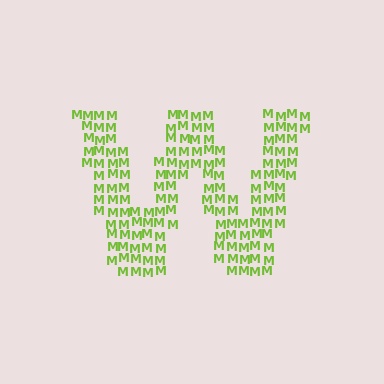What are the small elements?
The small elements are letter M's.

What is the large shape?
The large shape is the letter W.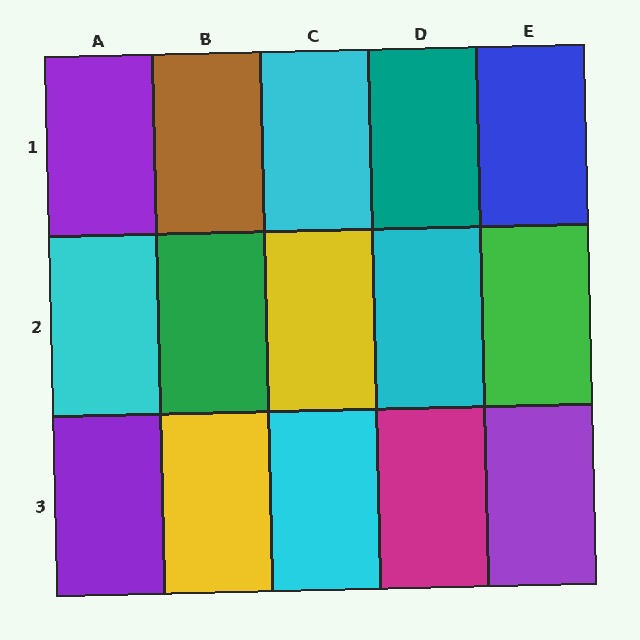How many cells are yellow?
2 cells are yellow.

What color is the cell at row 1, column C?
Cyan.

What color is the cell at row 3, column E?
Purple.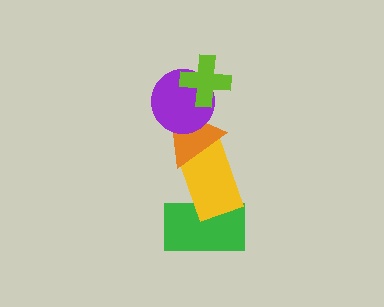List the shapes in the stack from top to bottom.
From top to bottom: the lime cross, the purple circle, the orange triangle, the yellow rectangle, the green rectangle.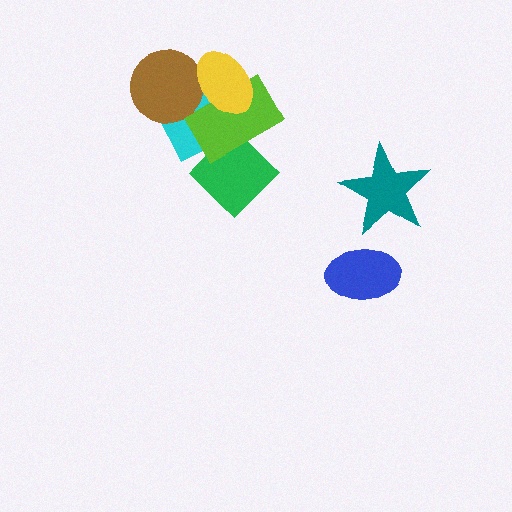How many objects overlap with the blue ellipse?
0 objects overlap with the blue ellipse.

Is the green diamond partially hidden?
Yes, it is partially covered by another shape.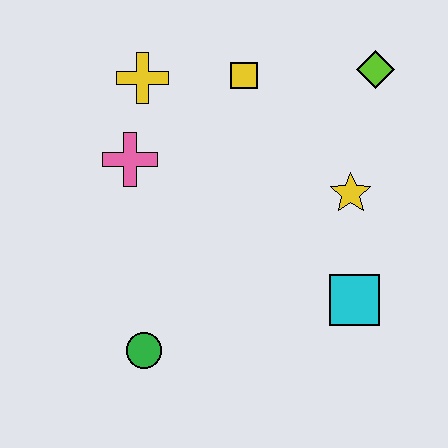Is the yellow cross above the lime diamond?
No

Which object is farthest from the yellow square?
The green circle is farthest from the yellow square.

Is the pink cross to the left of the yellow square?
Yes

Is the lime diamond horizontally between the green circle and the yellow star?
No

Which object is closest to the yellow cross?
The pink cross is closest to the yellow cross.